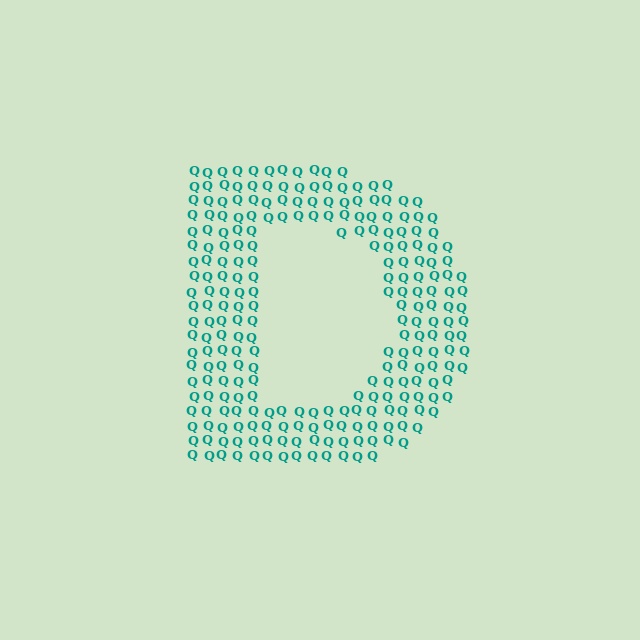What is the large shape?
The large shape is the letter D.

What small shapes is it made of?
It is made of small letter Q's.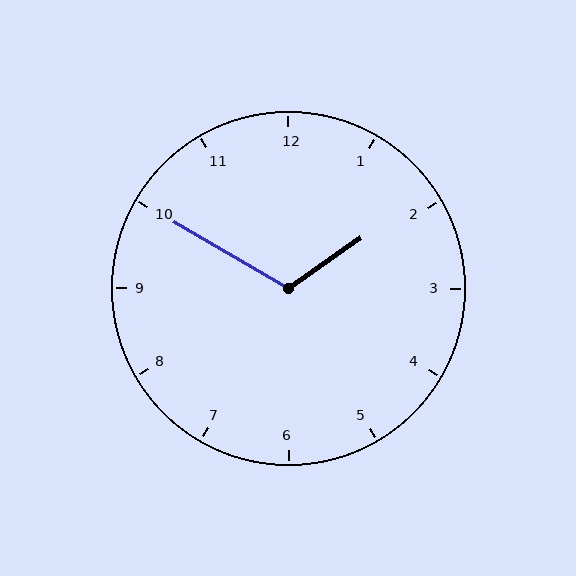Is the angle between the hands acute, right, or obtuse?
It is obtuse.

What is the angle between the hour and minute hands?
Approximately 115 degrees.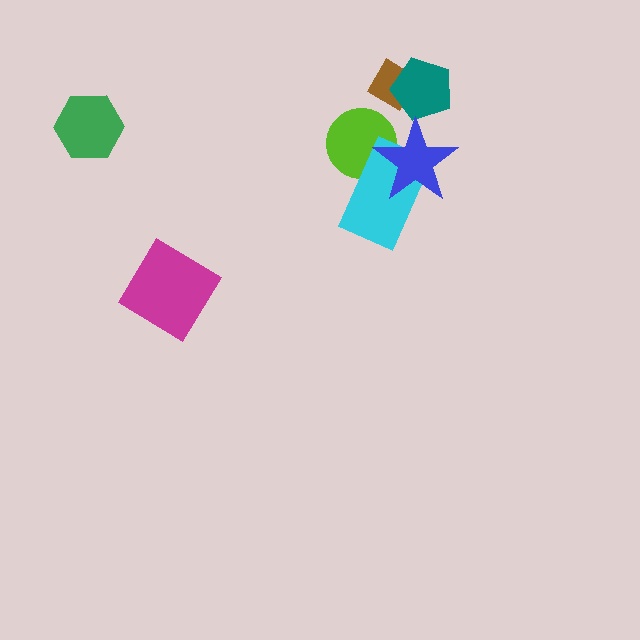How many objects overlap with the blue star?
2 objects overlap with the blue star.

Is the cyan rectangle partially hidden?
Yes, it is partially covered by another shape.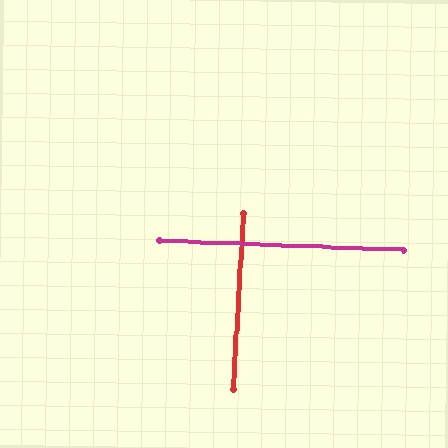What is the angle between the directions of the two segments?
Approximately 89 degrees.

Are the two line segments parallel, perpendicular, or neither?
Perpendicular — they meet at approximately 89°.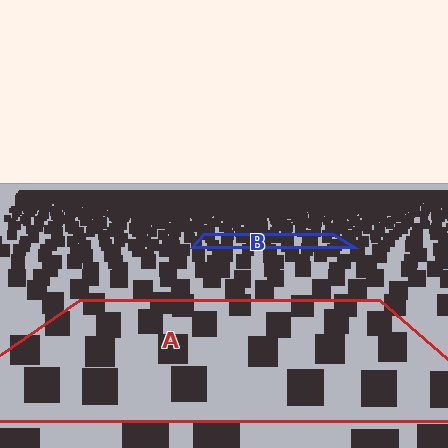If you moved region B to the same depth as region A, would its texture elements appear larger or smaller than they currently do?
They would appear larger. At a closer depth, the same texture elements are projected at a bigger on-screen size.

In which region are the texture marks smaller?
The texture marks are smaller in region B, because it is farther away.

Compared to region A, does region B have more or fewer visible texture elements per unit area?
Region B has more texture elements per unit area — they are packed more densely because it is farther away.